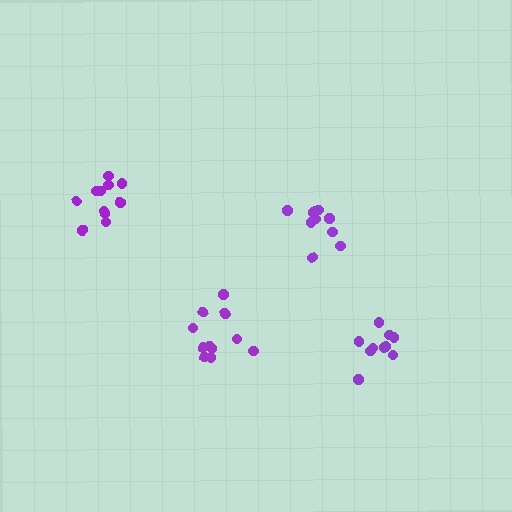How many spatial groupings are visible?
There are 4 spatial groupings.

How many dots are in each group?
Group 1: 9 dots, Group 2: 11 dots, Group 3: 11 dots, Group 4: 10 dots (41 total).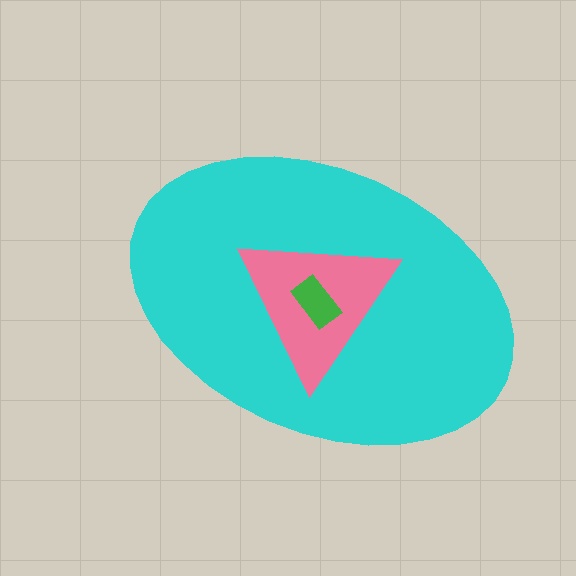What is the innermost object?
The green rectangle.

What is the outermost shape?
The cyan ellipse.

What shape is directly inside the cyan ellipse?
The pink triangle.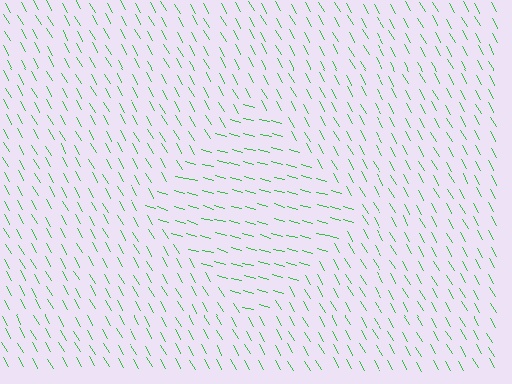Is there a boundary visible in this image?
Yes, there is a texture boundary formed by a change in line orientation.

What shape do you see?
I see a diamond.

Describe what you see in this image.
The image is filled with small green line segments. A diamond region in the image has lines oriented differently from the surrounding lines, creating a visible texture boundary.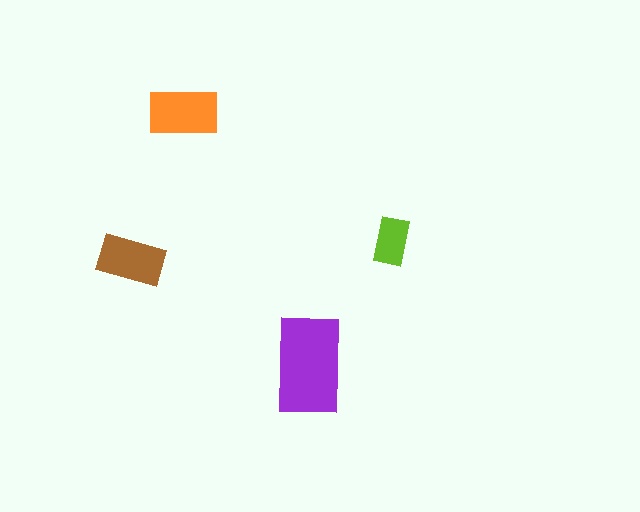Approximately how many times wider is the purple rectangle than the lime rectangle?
About 2 times wider.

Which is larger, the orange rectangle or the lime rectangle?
The orange one.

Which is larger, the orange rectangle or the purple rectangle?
The purple one.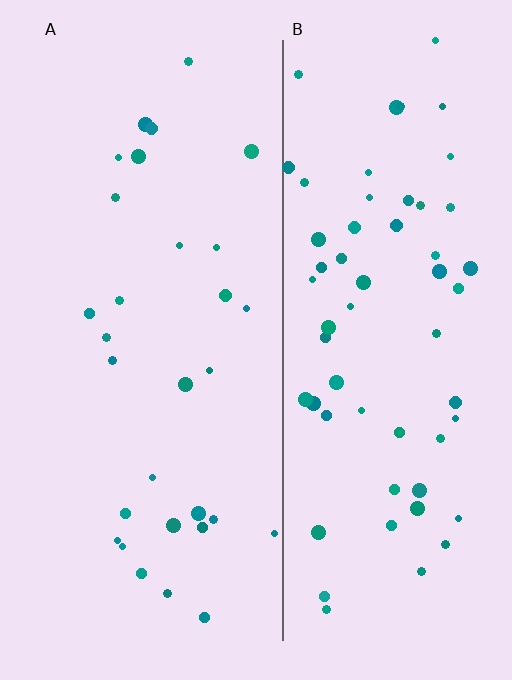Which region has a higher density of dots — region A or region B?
B (the right).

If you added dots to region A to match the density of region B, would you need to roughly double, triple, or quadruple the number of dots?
Approximately double.